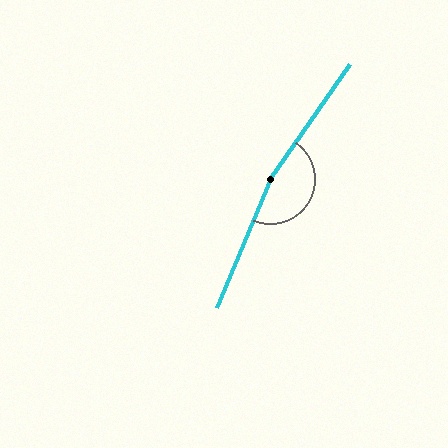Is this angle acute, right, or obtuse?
It is obtuse.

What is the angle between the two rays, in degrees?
Approximately 168 degrees.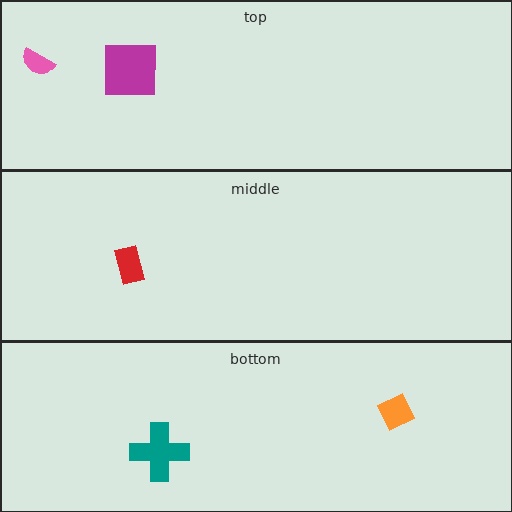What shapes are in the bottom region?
The orange diamond, the teal cross.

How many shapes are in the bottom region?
2.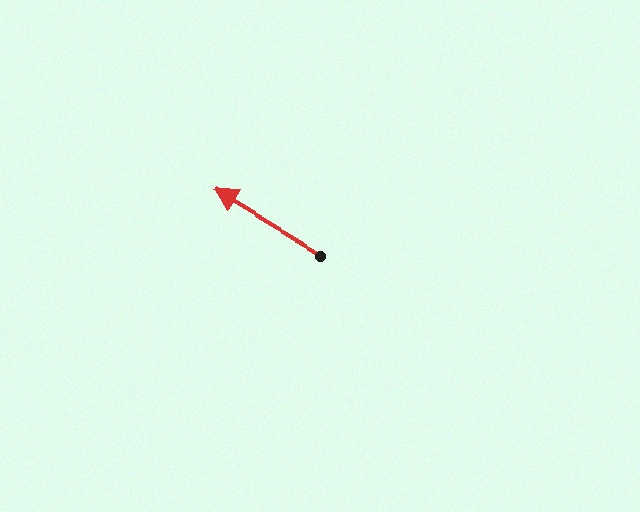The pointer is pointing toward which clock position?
Roughly 10 o'clock.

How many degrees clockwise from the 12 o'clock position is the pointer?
Approximately 301 degrees.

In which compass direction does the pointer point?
Northwest.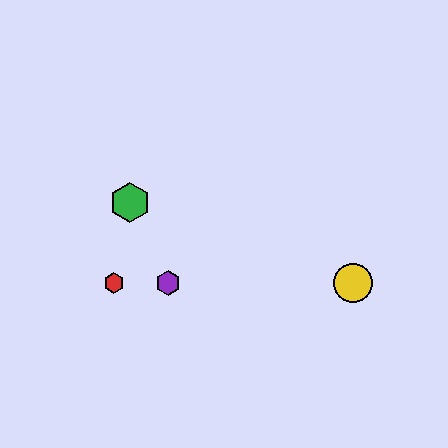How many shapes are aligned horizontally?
4 shapes (the red hexagon, the blue hexagon, the yellow circle, the purple hexagon) are aligned horizontally.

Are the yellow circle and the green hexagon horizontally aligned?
No, the yellow circle is at y≈283 and the green hexagon is at y≈203.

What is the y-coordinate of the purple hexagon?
The purple hexagon is at y≈283.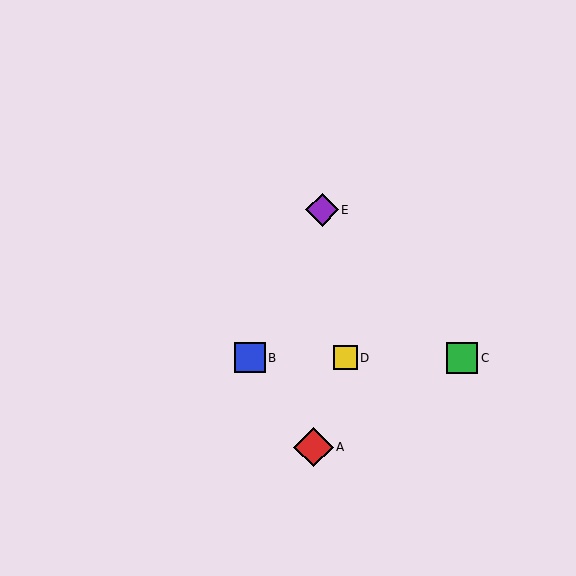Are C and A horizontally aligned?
No, C is at y≈358 and A is at y≈447.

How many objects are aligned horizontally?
3 objects (B, C, D) are aligned horizontally.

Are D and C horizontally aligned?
Yes, both are at y≈358.